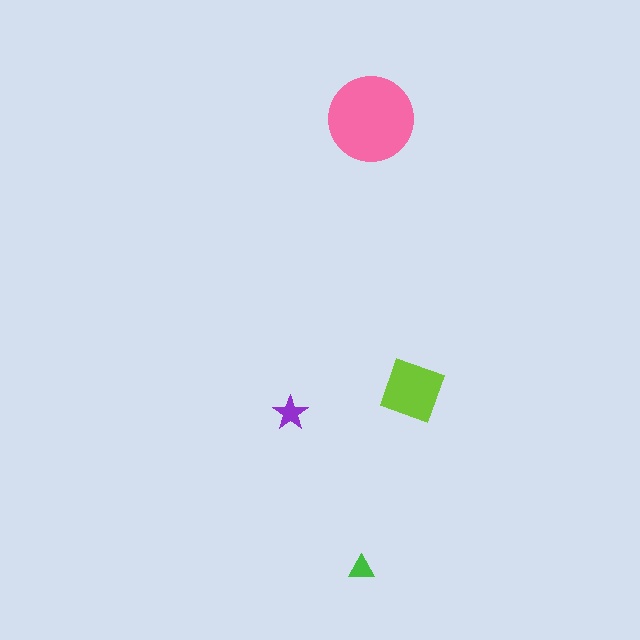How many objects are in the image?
There are 4 objects in the image.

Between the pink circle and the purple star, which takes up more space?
The pink circle.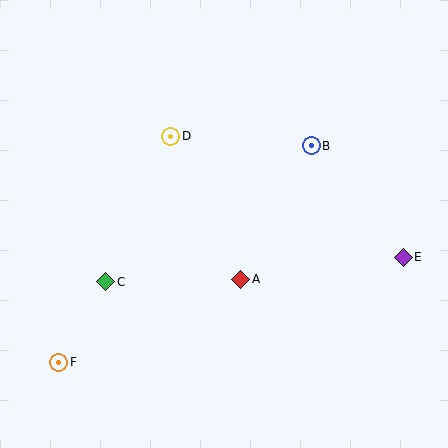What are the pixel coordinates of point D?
Point D is at (171, 136).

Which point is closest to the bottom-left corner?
Point F is closest to the bottom-left corner.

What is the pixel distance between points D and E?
The distance between D and E is 262 pixels.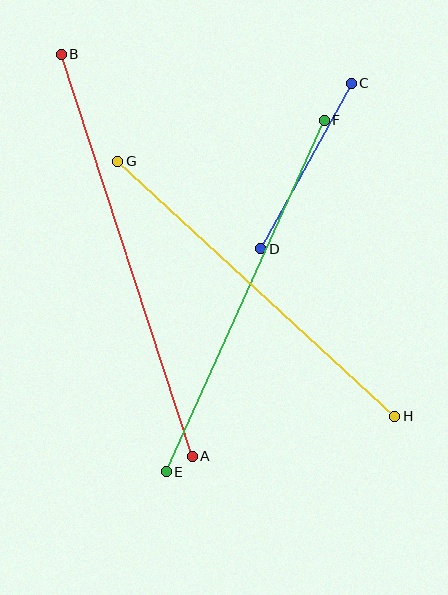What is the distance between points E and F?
The distance is approximately 385 pixels.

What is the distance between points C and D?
The distance is approximately 189 pixels.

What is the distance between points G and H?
The distance is approximately 376 pixels.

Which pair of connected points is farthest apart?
Points A and B are farthest apart.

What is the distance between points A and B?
The distance is approximately 423 pixels.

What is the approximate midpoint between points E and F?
The midpoint is at approximately (245, 296) pixels.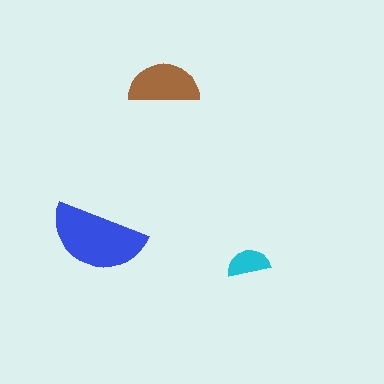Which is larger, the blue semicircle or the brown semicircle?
The blue one.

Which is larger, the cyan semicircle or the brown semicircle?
The brown one.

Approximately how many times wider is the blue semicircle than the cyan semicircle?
About 2 times wider.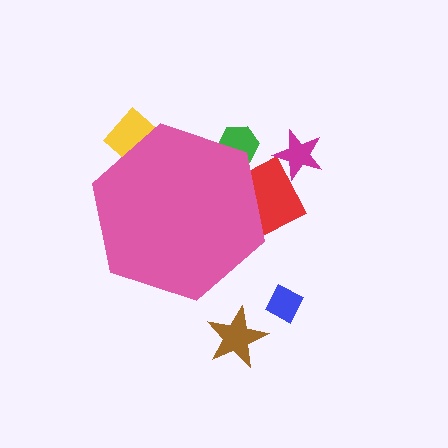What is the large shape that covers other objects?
A pink hexagon.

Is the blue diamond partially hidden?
No, the blue diamond is fully visible.